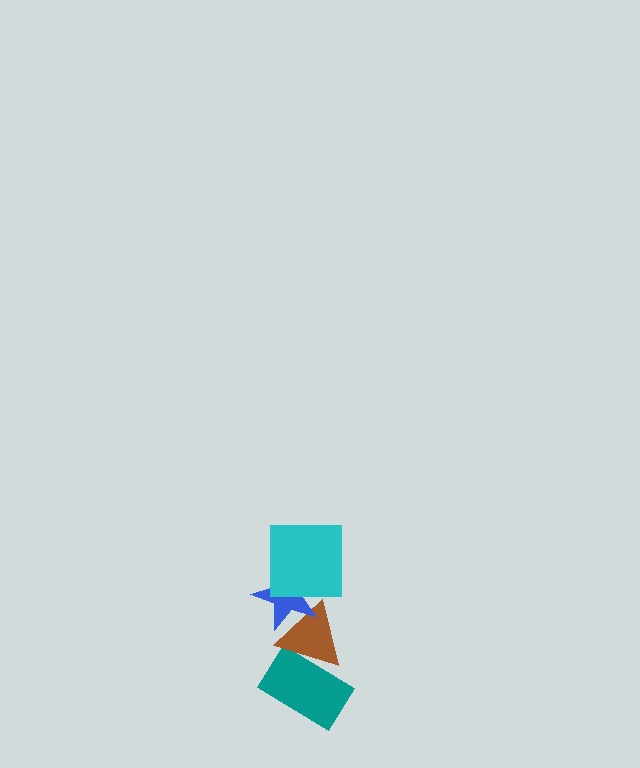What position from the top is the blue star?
The blue star is 2nd from the top.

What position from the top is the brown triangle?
The brown triangle is 3rd from the top.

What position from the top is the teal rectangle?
The teal rectangle is 4th from the top.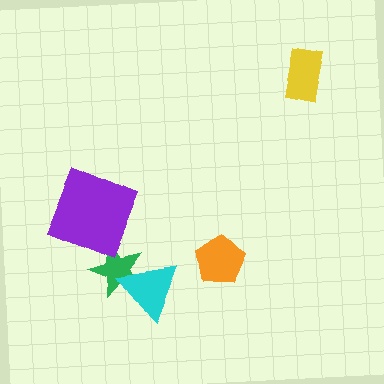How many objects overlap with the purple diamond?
1 object overlaps with the purple diamond.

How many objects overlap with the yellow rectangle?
0 objects overlap with the yellow rectangle.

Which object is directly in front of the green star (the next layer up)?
The cyan triangle is directly in front of the green star.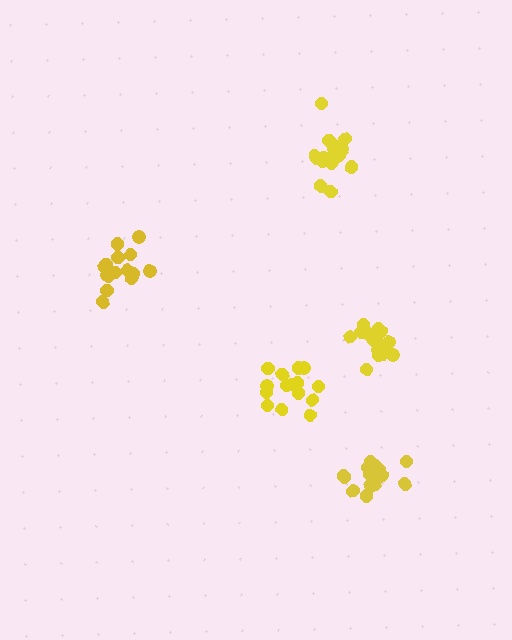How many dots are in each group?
Group 1: 17 dots, Group 2: 19 dots, Group 3: 16 dots, Group 4: 15 dots, Group 5: 16 dots (83 total).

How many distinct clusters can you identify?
There are 5 distinct clusters.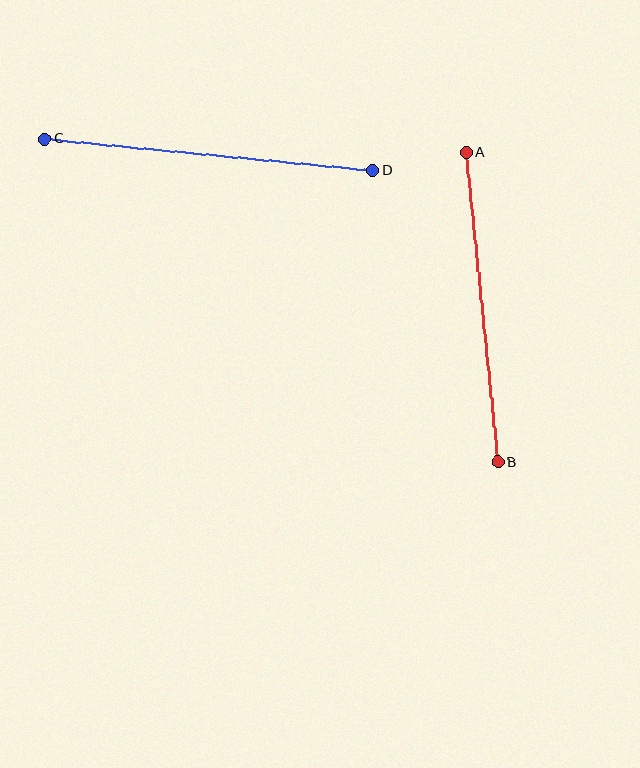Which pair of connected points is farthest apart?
Points C and D are farthest apart.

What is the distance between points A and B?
The distance is approximately 311 pixels.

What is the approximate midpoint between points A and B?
The midpoint is at approximately (482, 307) pixels.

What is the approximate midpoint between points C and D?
The midpoint is at approximately (209, 155) pixels.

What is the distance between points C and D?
The distance is approximately 330 pixels.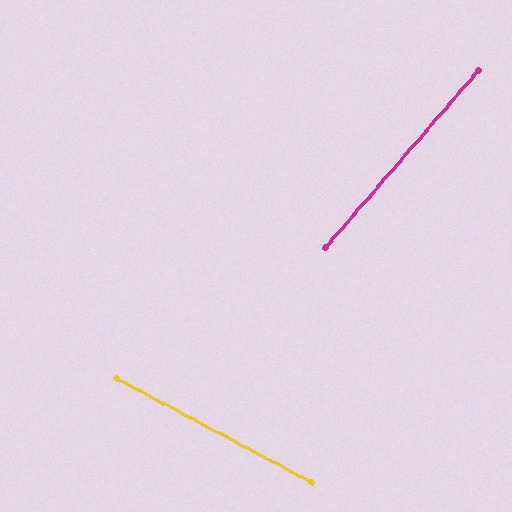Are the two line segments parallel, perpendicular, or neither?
Neither parallel nor perpendicular — they differ by about 77°.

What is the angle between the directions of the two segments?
Approximately 77 degrees.